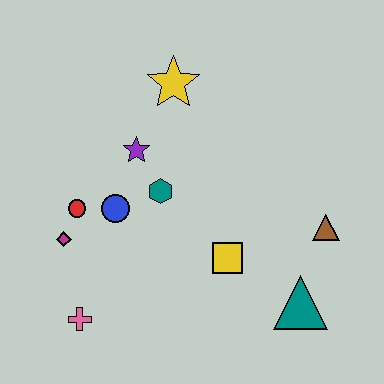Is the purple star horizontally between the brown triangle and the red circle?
Yes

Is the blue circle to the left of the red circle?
No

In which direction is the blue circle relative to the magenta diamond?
The blue circle is to the right of the magenta diamond.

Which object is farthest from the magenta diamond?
The brown triangle is farthest from the magenta diamond.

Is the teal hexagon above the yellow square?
Yes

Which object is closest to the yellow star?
The purple star is closest to the yellow star.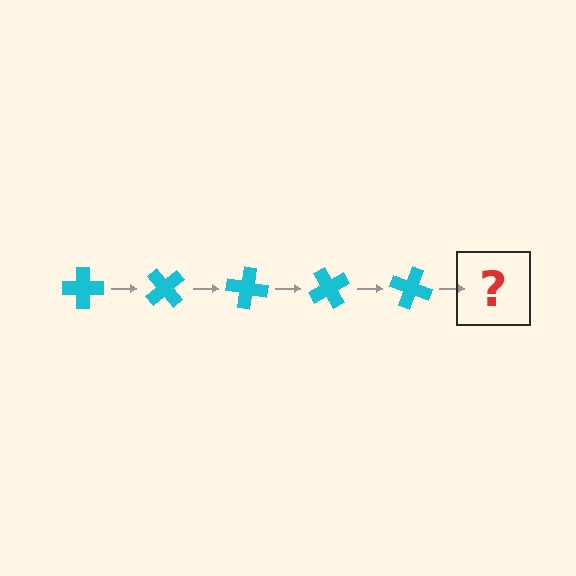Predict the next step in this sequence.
The next step is a cyan cross rotated 250 degrees.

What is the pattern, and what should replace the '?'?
The pattern is that the cross rotates 50 degrees each step. The '?' should be a cyan cross rotated 250 degrees.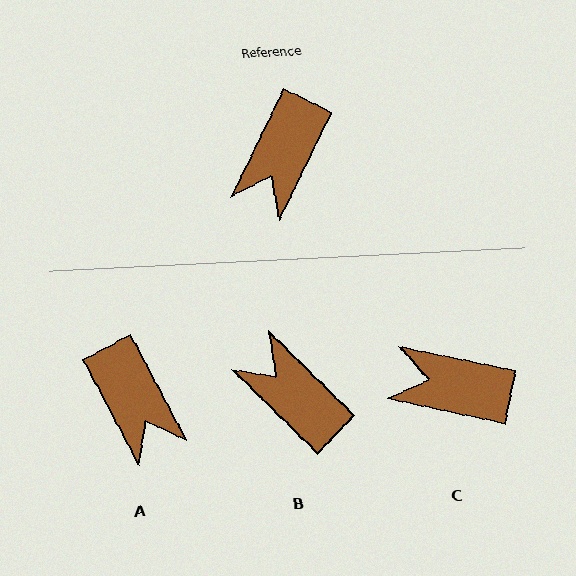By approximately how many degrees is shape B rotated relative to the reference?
Approximately 108 degrees clockwise.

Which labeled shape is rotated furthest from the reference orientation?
B, about 108 degrees away.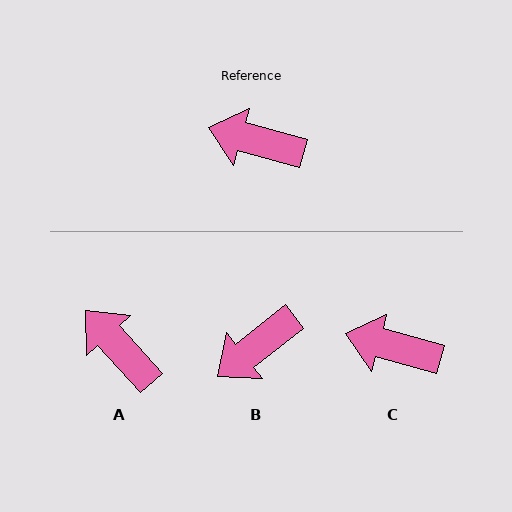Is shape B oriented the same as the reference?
No, it is off by about 53 degrees.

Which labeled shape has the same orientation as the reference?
C.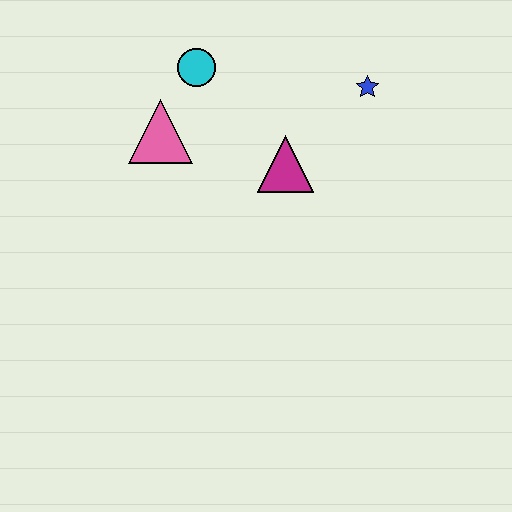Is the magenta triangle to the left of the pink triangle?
No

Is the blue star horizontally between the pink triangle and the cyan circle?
No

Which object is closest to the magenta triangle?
The blue star is closest to the magenta triangle.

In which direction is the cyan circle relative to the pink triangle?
The cyan circle is above the pink triangle.